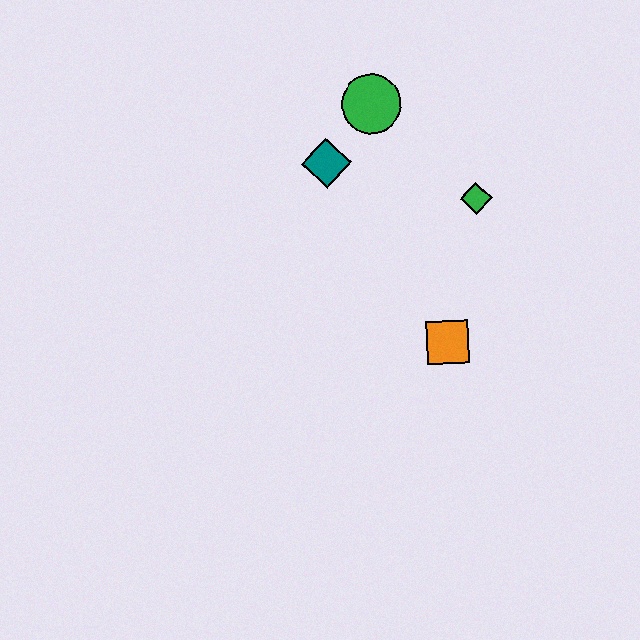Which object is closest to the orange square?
The green diamond is closest to the orange square.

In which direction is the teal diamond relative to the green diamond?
The teal diamond is to the left of the green diamond.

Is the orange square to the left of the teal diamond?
No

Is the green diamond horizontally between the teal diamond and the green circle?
No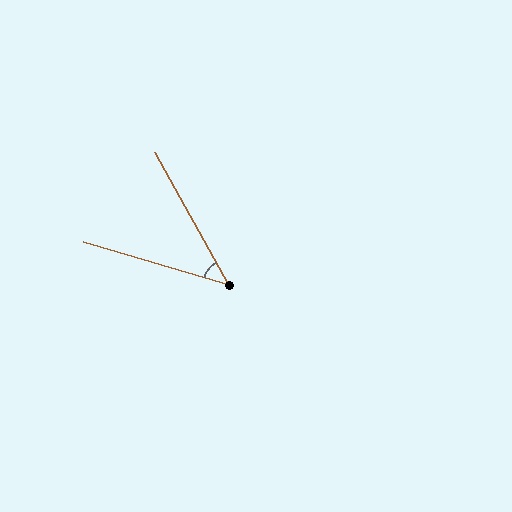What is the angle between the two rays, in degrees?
Approximately 45 degrees.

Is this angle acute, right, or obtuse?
It is acute.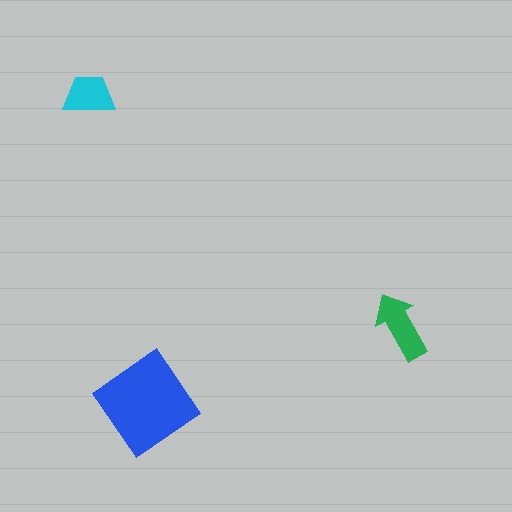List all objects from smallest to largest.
The cyan trapezoid, the green arrow, the blue diamond.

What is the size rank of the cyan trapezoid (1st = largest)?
3rd.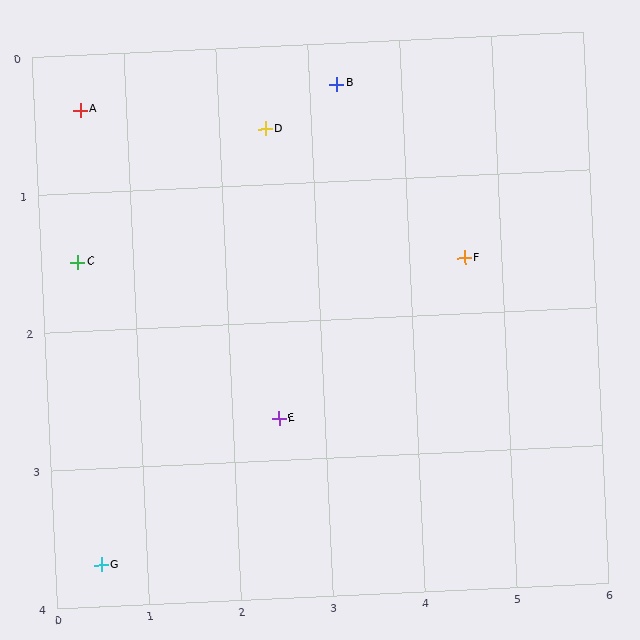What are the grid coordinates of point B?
Point B is at approximately (3.3, 0.3).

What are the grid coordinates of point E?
Point E is at approximately (2.5, 2.7).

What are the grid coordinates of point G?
Point G is at approximately (0.5, 3.7).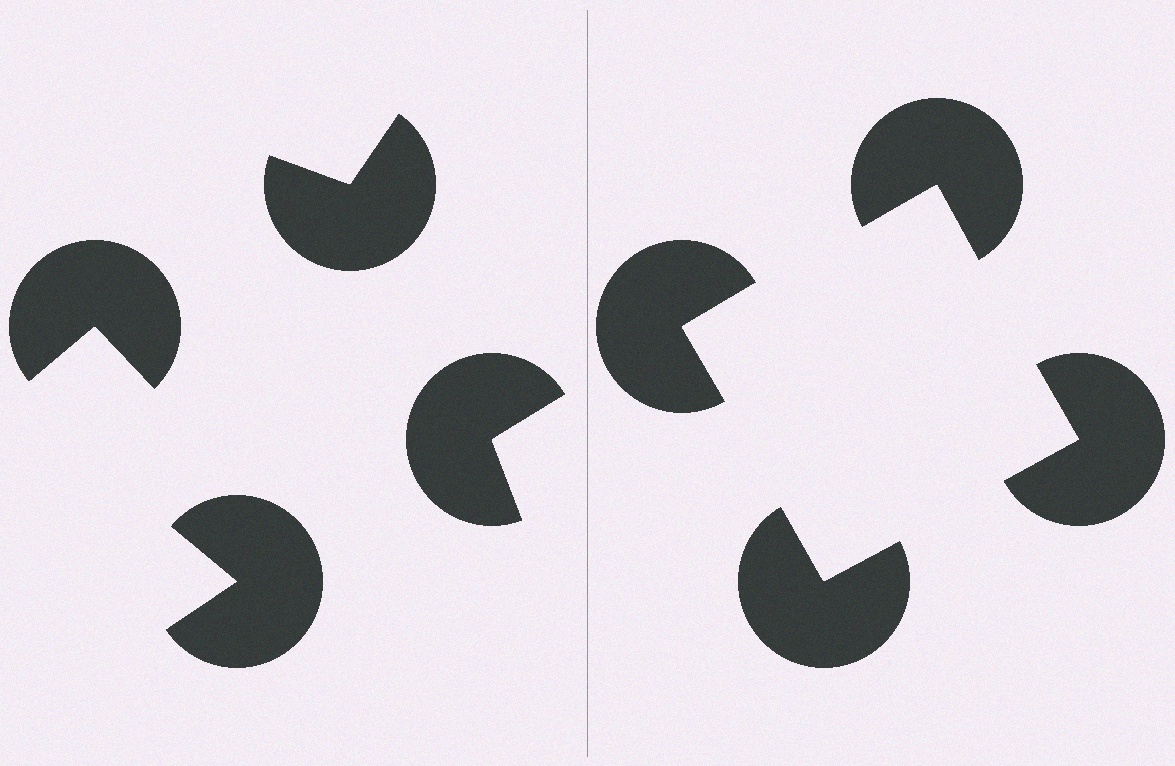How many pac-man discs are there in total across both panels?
8 — 4 on each side.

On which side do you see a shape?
An illusory square appears on the right side. On the left side the wedge cuts are rotated, so no coherent shape forms.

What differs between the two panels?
The pac-man discs are positioned identically on both sides; only the wedge orientations differ. On the right they align to a square; on the left they are misaligned.